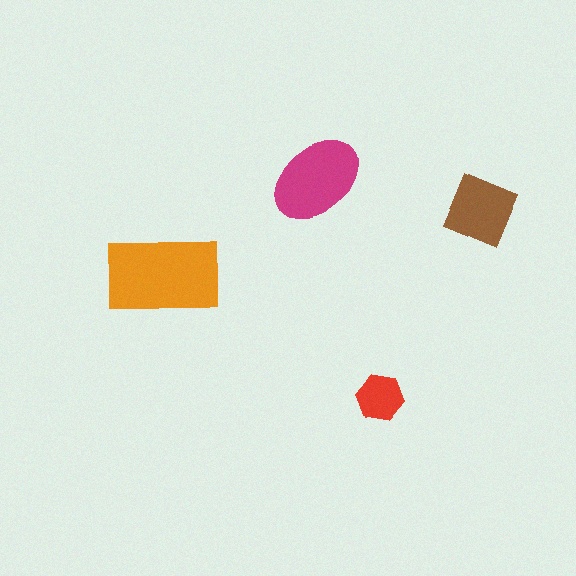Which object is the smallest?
The red hexagon.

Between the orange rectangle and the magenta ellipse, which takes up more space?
The orange rectangle.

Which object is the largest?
The orange rectangle.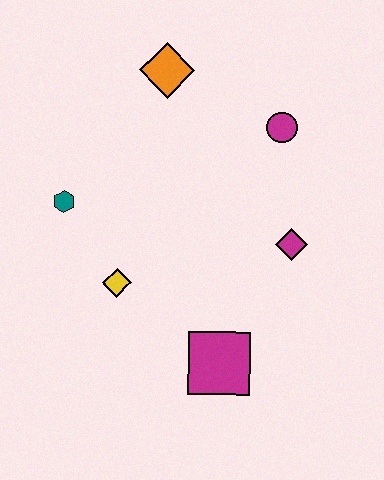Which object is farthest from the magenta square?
The orange diamond is farthest from the magenta square.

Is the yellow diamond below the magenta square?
No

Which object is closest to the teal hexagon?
The yellow diamond is closest to the teal hexagon.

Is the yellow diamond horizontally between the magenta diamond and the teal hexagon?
Yes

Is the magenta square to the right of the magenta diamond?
No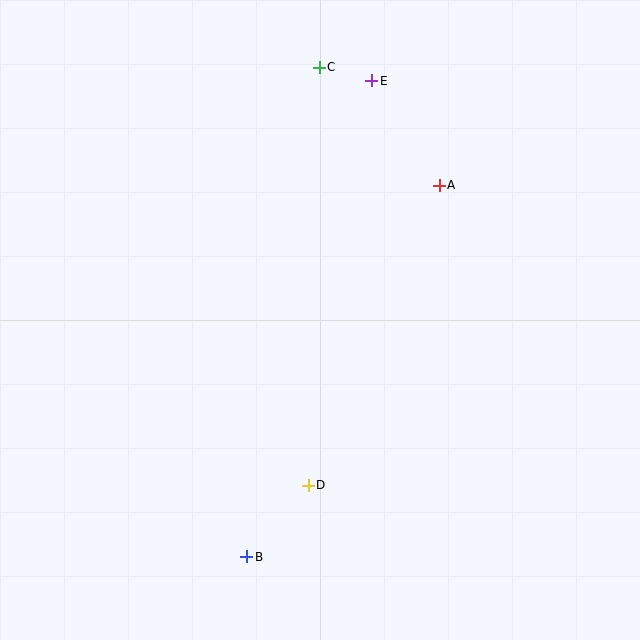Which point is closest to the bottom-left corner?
Point B is closest to the bottom-left corner.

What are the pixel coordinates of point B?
Point B is at (247, 557).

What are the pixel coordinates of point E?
Point E is at (372, 81).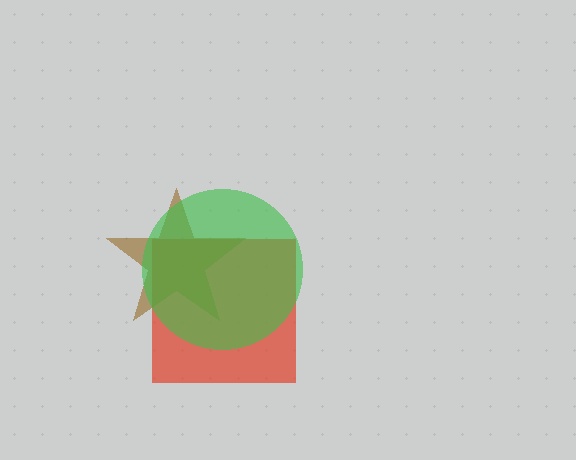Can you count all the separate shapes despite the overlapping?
Yes, there are 3 separate shapes.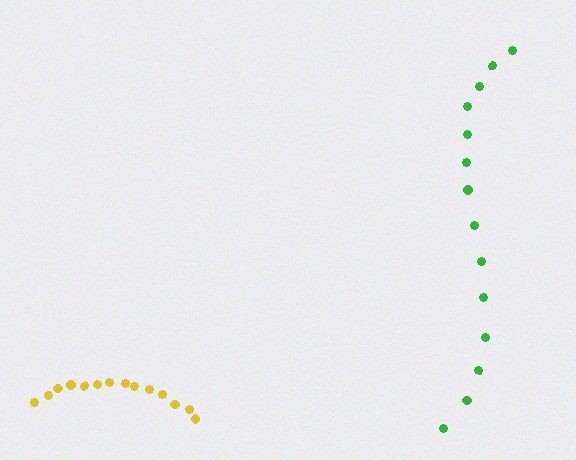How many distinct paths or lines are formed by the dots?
There are 2 distinct paths.